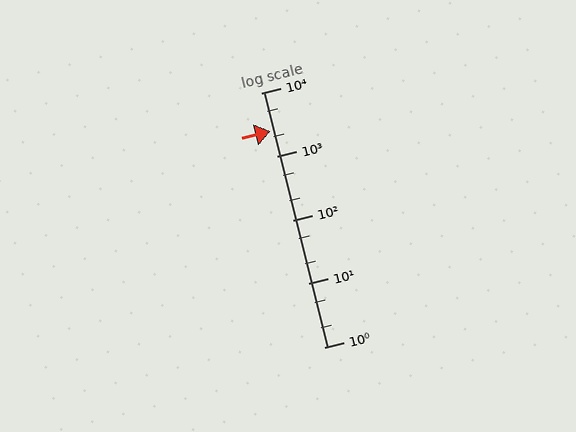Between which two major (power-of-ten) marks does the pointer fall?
The pointer is between 1000 and 10000.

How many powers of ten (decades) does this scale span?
The scale spans 4 decades, from 1 to 10000.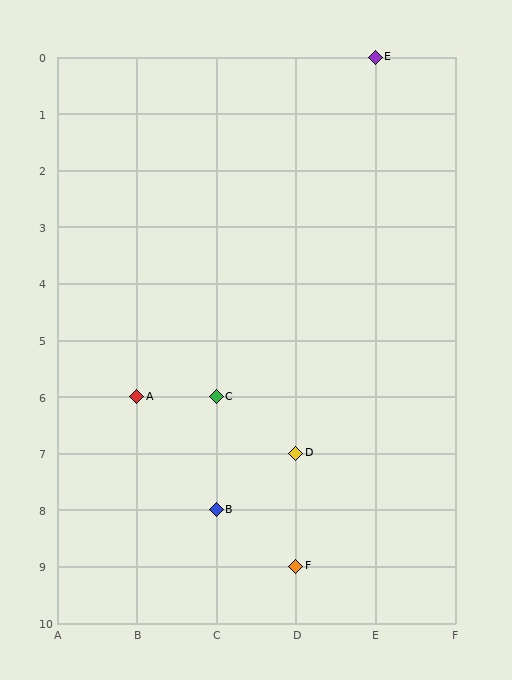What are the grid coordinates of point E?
Point E is at grid coordinates (E, 0).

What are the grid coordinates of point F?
Point F is at grid coordinates (D, 9).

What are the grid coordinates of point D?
Point D is at grid coordinates (D, 7).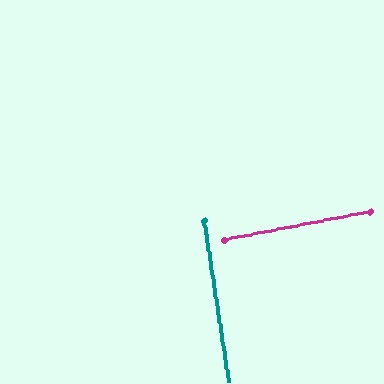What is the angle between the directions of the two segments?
Approximately 88 degrees.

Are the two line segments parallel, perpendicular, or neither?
Perpendicular — they meet at approximately 88°.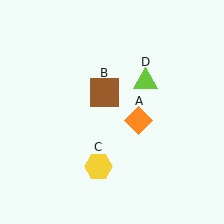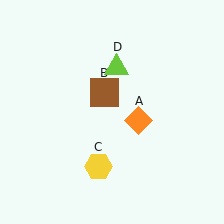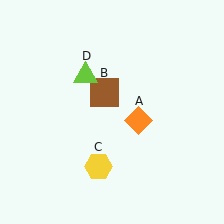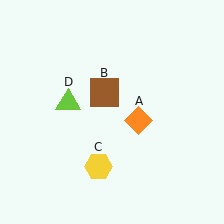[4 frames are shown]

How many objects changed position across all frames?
1 object changed position: lime triangle (object D).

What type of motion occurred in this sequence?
The lime triangle (object D) rotated counterclockwise around the center of the scene.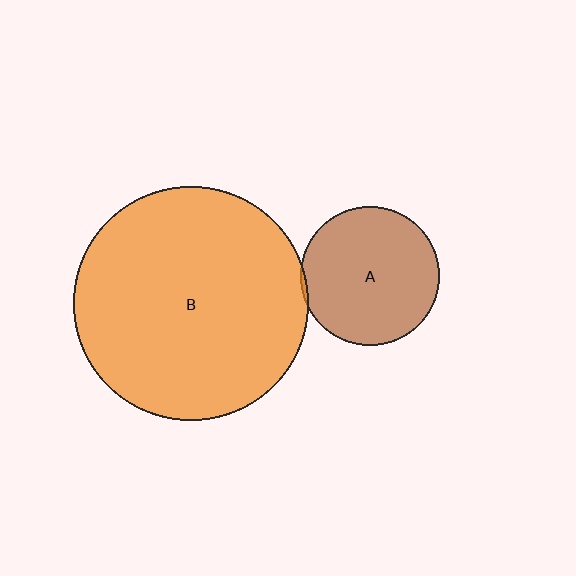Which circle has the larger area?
Circle B (orange).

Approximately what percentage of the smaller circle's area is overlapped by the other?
Approximately 5%.